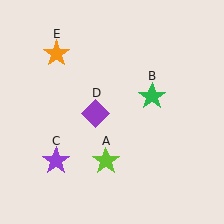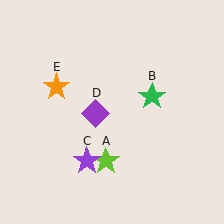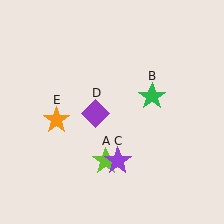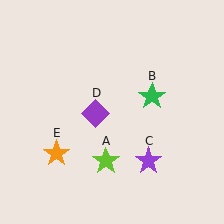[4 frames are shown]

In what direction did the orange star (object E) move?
The orange star (object E) moved down.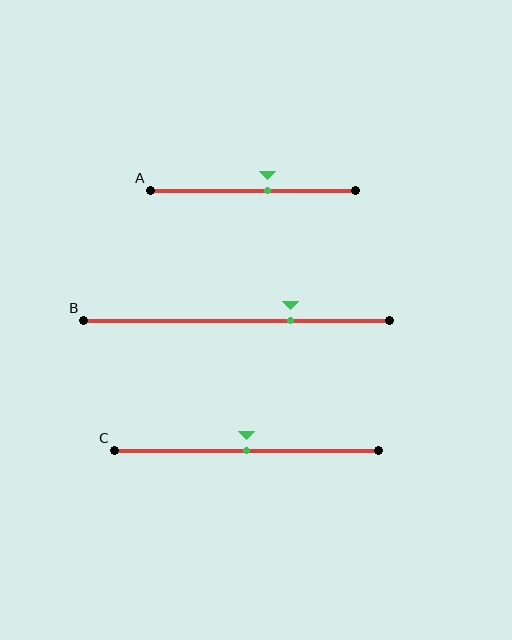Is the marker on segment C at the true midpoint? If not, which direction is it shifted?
Yes, the marker on segment C is at the true midpoint.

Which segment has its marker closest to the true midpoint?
Segment C has its marker closest to the true midpoint.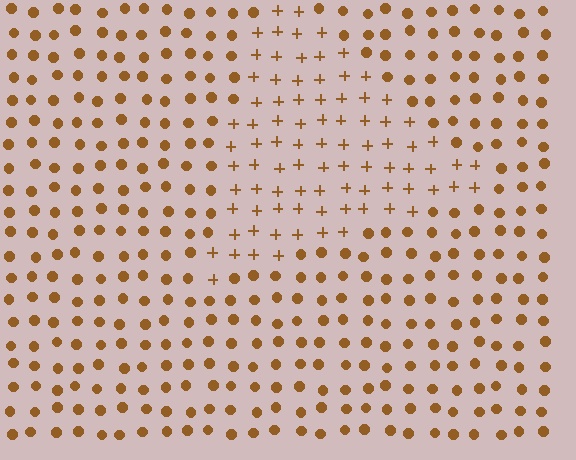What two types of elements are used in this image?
The image uses plus signs inside the triangle region and circles outside it.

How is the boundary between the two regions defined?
The boundary is defined by a change in element shape: plus signs inside vs. circles outside. All elements share the same color and spacing.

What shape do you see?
I see a triangle.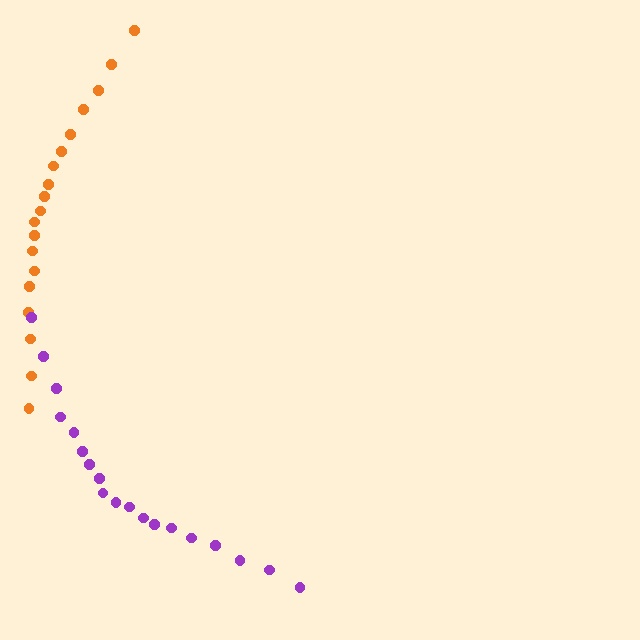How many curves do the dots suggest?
There are 2 distinct paths.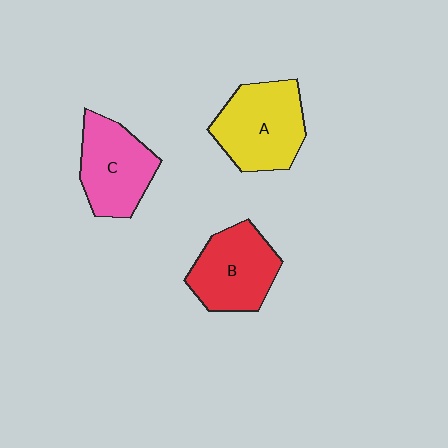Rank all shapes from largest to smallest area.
From largest to smallest: A (yellow), B (red), C (pink).